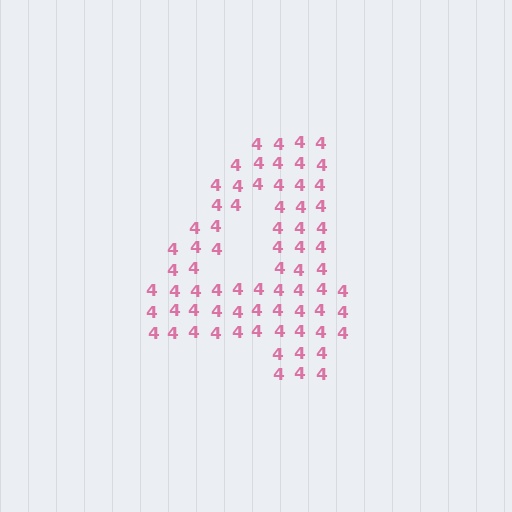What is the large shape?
The large shape is the digit 4.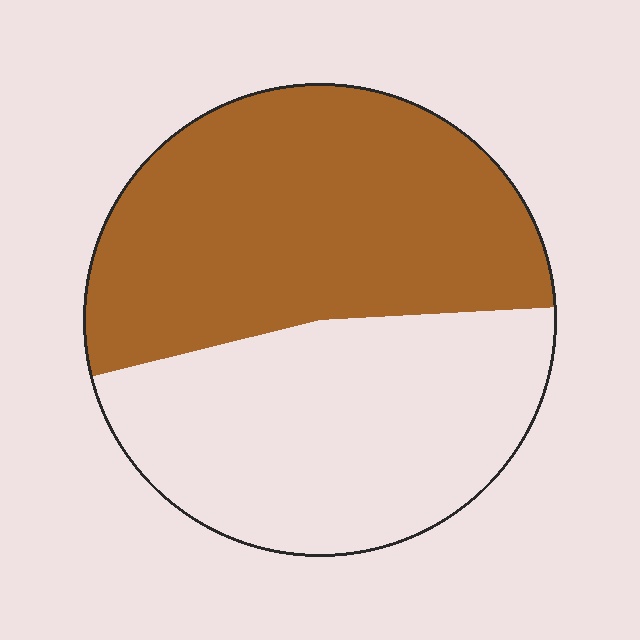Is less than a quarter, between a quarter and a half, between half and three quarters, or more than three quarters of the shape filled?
Between half and three quarters.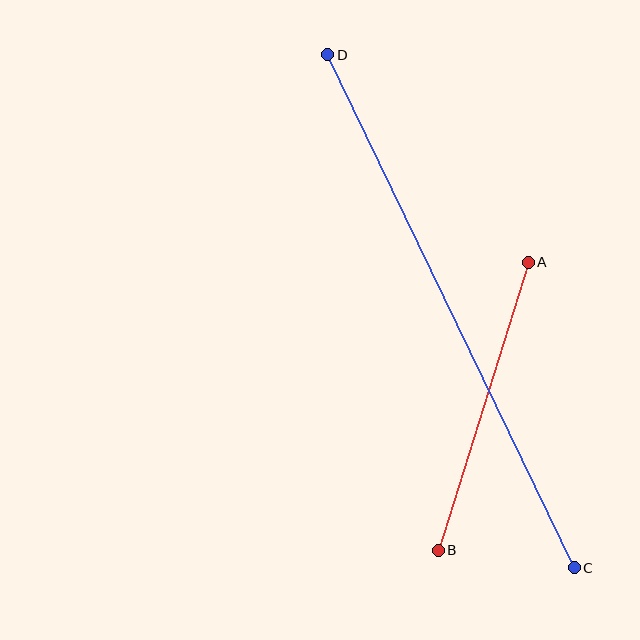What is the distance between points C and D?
The distance is approximately 570 pixels.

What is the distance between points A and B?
The distance is approximately 302 pixels.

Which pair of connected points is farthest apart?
Points C and D are farthest apart.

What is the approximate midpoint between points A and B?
The midpoint is at approximately (483, 406) pixels.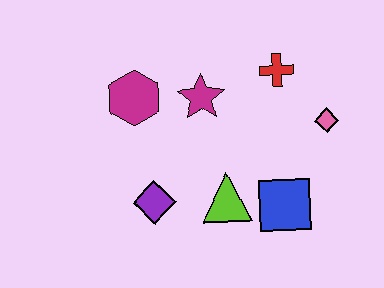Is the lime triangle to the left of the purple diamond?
No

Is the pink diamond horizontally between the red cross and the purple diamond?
No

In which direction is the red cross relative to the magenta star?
The red cross is to the right of the magenta star.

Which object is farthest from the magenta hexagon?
The pink diamond is farthest from the magenta hexagon.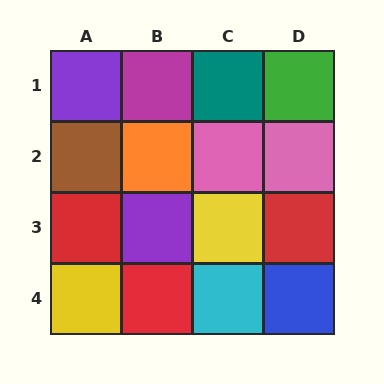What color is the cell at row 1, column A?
Purple.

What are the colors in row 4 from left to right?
Yellow, red, cyan, blue.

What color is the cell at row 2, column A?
Brown.